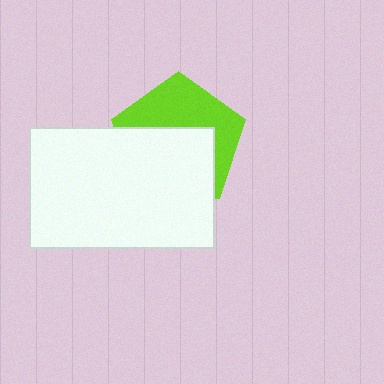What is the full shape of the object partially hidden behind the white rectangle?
The partially hidden object is a lime pentagon.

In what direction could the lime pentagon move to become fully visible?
The lime pentagon could move up. That would shift it out from behind the white rectangle entirely.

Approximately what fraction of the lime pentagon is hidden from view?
Roughly 54% of the lime pentagon is hidden behind the white rectangle.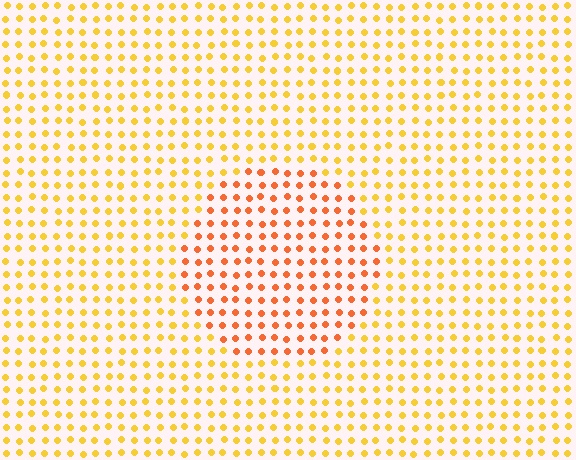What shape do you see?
I see a circle.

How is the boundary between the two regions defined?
The boundary is defined purely by a slight shift in hue (about 32 degrees). Spacing, size, and orientation are identical on both sides.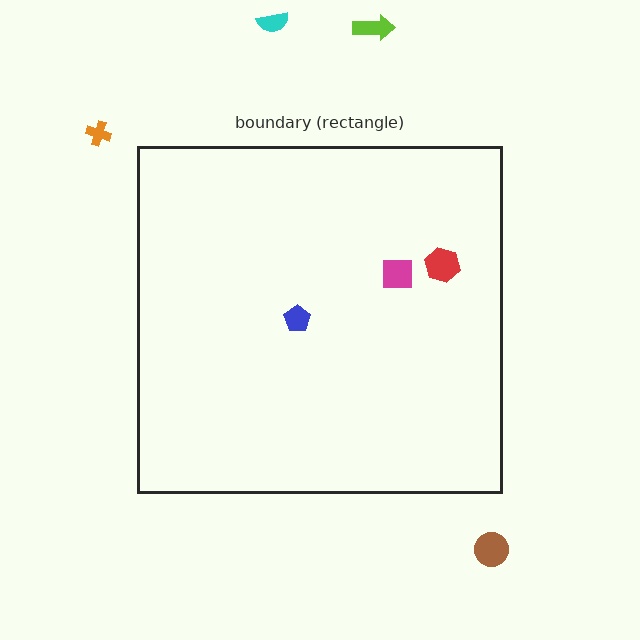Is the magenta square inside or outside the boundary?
Inside.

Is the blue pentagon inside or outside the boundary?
Inside.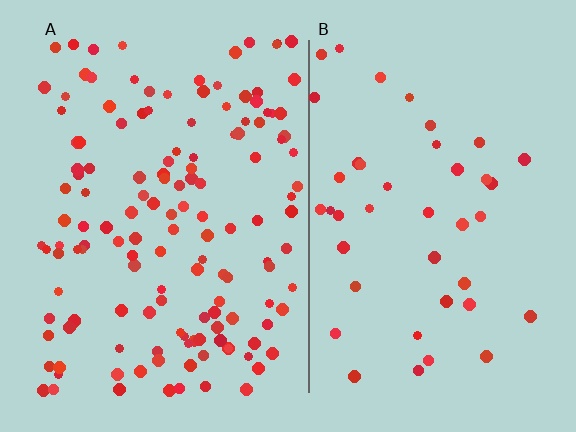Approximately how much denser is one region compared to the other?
Approximately 3.3× — region A over region B.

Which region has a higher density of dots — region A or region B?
A (the left).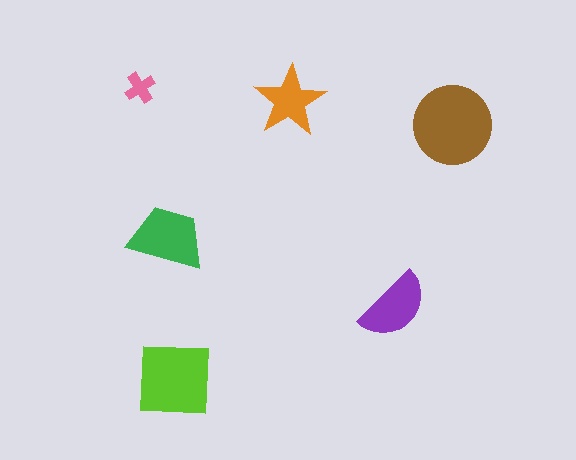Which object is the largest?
The brown circle.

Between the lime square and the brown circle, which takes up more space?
The brown circle.